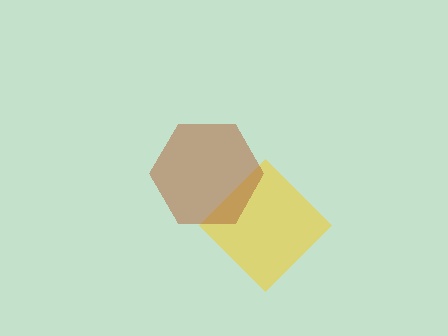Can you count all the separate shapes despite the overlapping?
Yes, there are 2 separate shapes.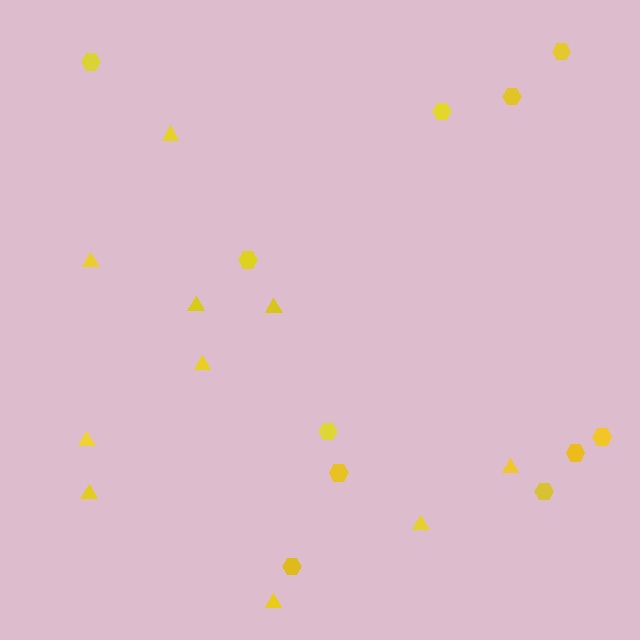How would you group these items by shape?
There are 2 groups: one group of triangles (10) and one group of hexagons (11).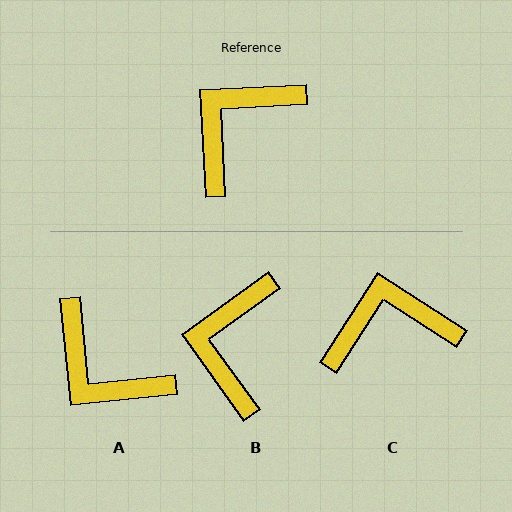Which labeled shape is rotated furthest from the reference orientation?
A, about 93 degrees away.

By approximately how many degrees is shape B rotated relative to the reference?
Approximately 33 degrees counter-clockwise.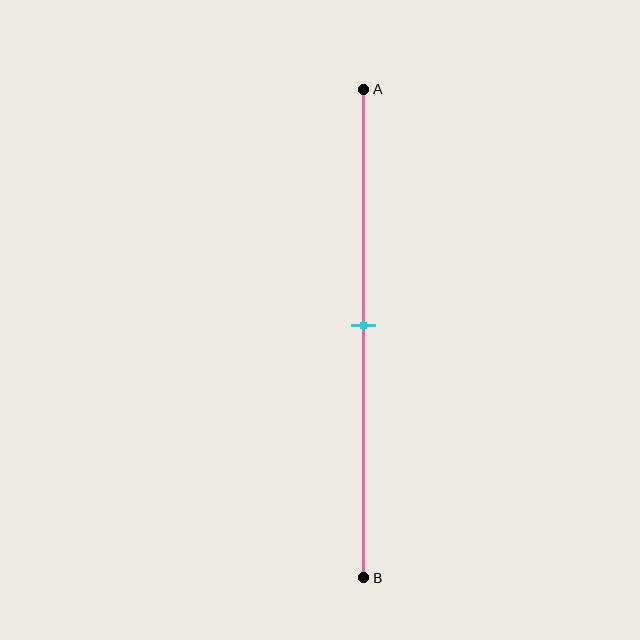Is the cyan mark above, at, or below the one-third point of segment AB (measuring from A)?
The cyan mark is below the one-third point of segment AB.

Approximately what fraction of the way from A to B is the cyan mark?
The cyan mark is approximately 50% of the way from A to B.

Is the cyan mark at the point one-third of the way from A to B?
No, the mark is at about 50% from A, not at the 33% one-third point.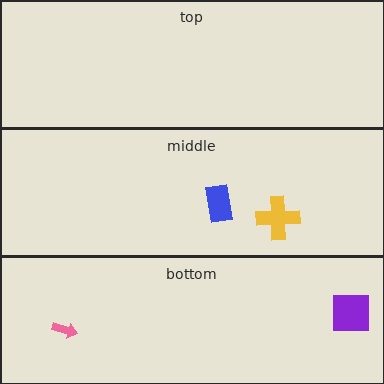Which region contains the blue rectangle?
The middle region.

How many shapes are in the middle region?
2.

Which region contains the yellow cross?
The middle region.